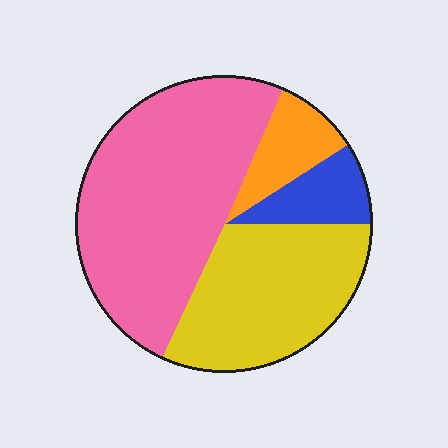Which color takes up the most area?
Pink, at roughly 50%.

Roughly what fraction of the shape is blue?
Blue covers 9% of the shape.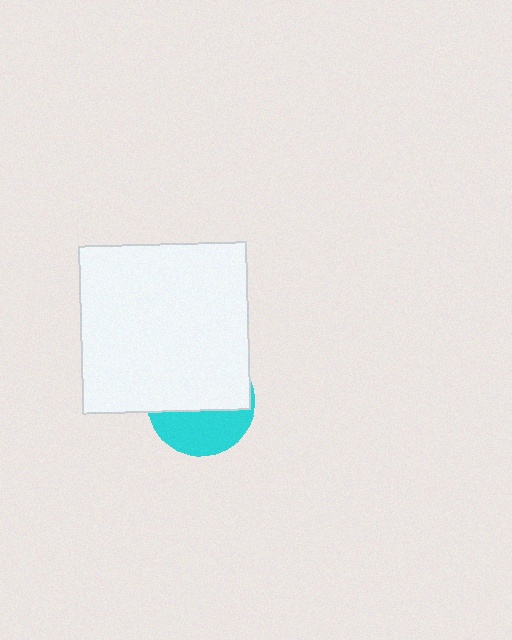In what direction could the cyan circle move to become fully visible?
The cyan circle could move down. That would shift it out from behind the white square entirely.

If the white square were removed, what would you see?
You would see the complete cyan circle.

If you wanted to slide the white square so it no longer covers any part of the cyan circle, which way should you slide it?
Slide it up — that is the most direct way to separate the two shapes.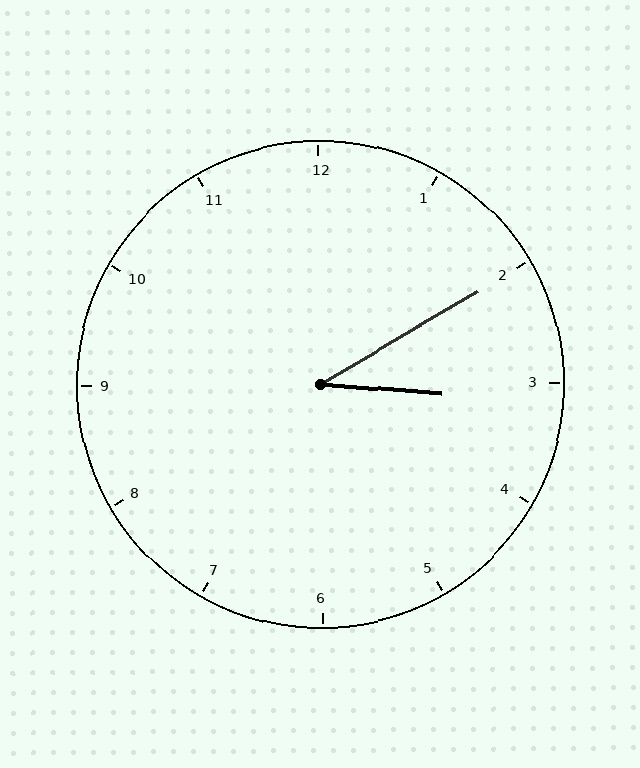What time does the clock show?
3:10.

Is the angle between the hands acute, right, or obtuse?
It is acute.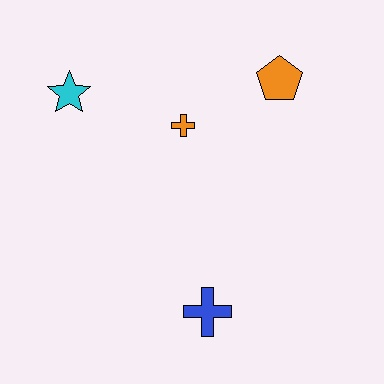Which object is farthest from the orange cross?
The blue cross is farthest from the orange cross.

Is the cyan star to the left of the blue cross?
Yes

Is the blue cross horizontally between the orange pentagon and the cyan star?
Yes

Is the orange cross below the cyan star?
Yes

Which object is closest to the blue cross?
The orange cross is closest to the blue cross.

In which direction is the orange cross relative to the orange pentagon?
The orange cross is to the left of the orange pentagon.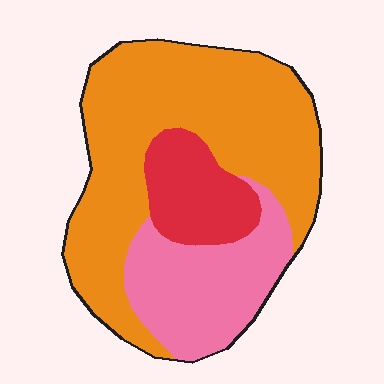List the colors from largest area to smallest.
From largest to smallest: orange, pink, red.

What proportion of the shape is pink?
Pink takes up about one quarter (1/4) of the shape.